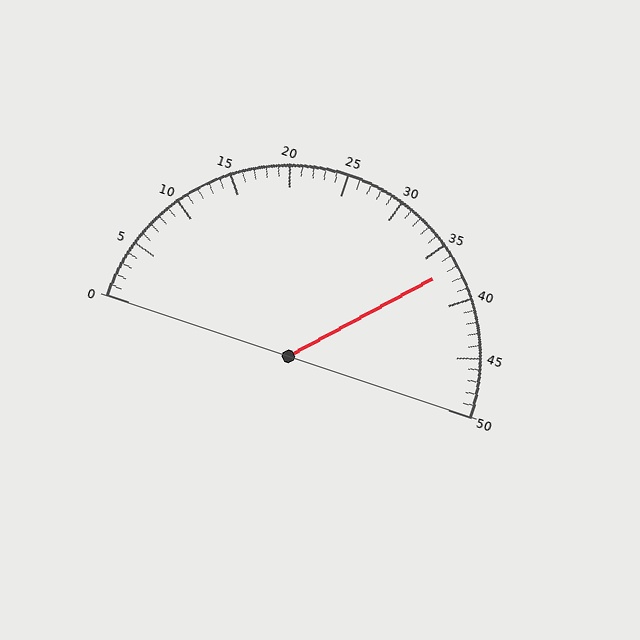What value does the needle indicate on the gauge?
The needle indicates approximately 37.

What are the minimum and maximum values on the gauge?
The gauge ranges from 0 to 50.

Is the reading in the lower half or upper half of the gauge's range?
The reading is in the upper half of the range (0 to 50).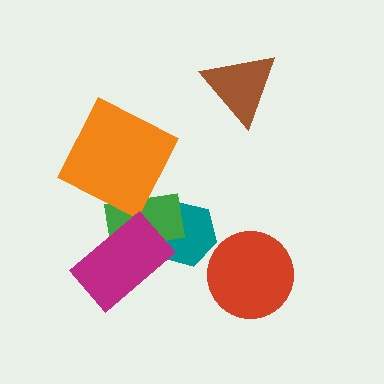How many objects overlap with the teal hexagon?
2 objects overlap with the teal hexagon.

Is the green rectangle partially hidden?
Yes, it is partially covered by another shape.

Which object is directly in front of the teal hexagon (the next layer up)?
The green rectangle is directly in front of the teal hexagon.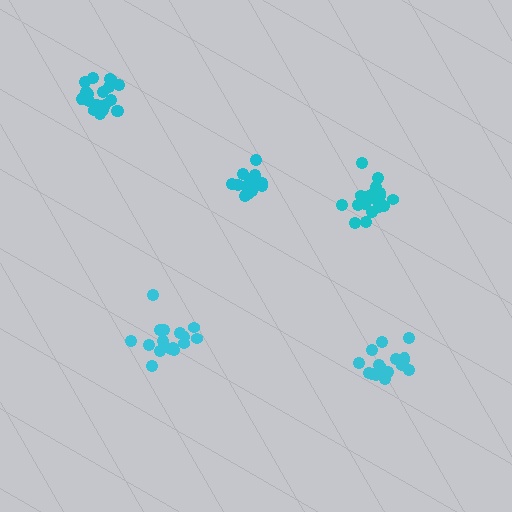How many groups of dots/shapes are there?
There are 5 groups.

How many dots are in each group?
Group 1: 17 dots, Group 2: 17 dots, Group 3: 16 dots, Group 4: 18 dots, Group 5: 20 dots (88 total).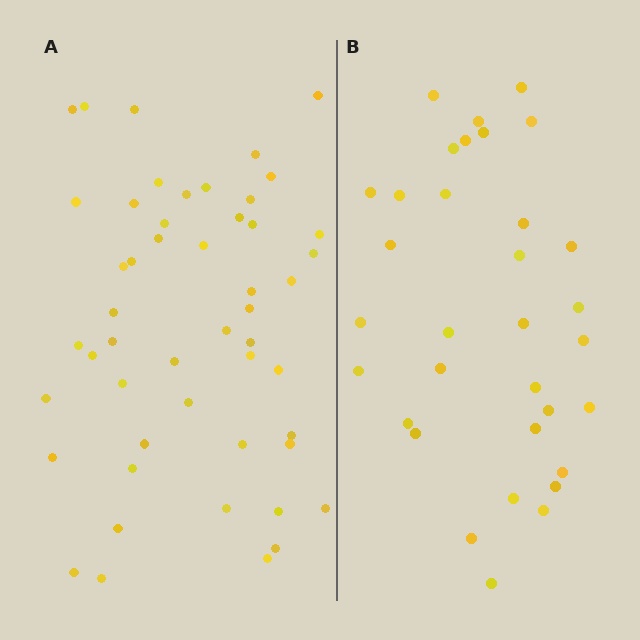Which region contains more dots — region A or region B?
Region A (the left region) has more dots.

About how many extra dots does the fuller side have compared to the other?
Region A has approximately 15 more dots than region B.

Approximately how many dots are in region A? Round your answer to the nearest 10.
About 50 dots.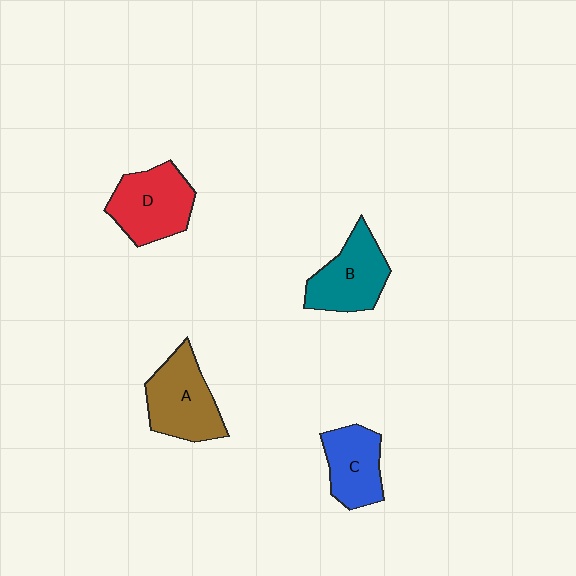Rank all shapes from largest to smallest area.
From largest to smallest: A (brown), D (red), B (teal), C (blue).